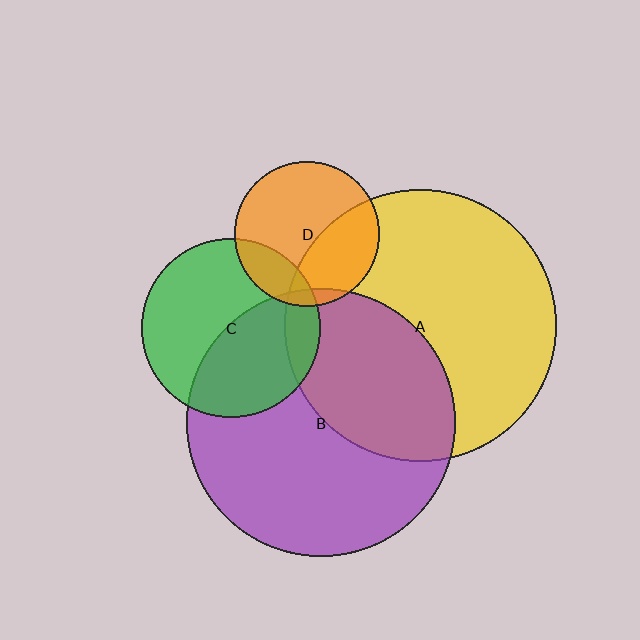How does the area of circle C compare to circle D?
Approximately 1.5 times.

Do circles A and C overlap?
Yes.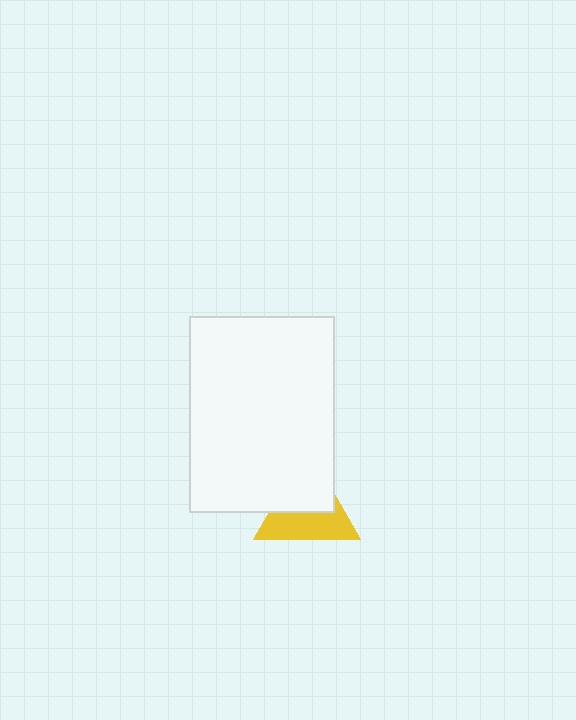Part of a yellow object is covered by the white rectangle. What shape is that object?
It is a triangle.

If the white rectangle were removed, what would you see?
You would see the complete yellow triangle.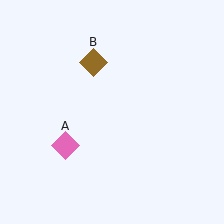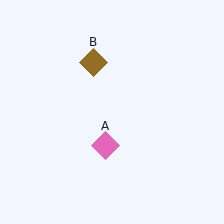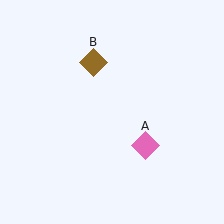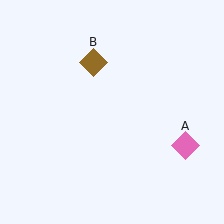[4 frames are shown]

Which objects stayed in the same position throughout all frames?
Brown diamond (object B) remained stationary.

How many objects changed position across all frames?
1 object changed position: pink diamond (object A).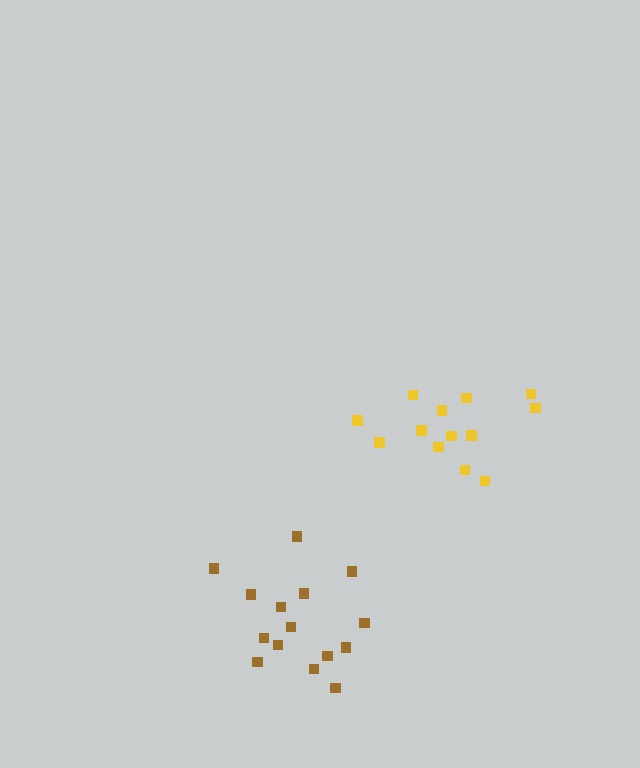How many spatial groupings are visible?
There are 2 spatial groupings.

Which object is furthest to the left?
The brown cluster is leftmost.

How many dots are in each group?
Group 1: 15 dots, Group 2: 13 dots (28 total).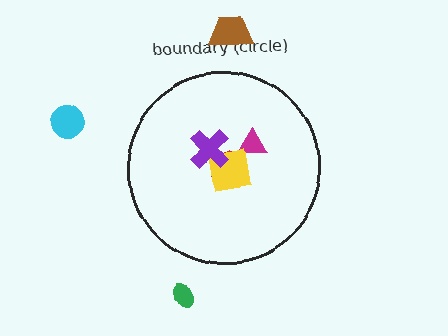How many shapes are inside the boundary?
4 inside, 3 outside.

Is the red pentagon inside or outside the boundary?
Inside.